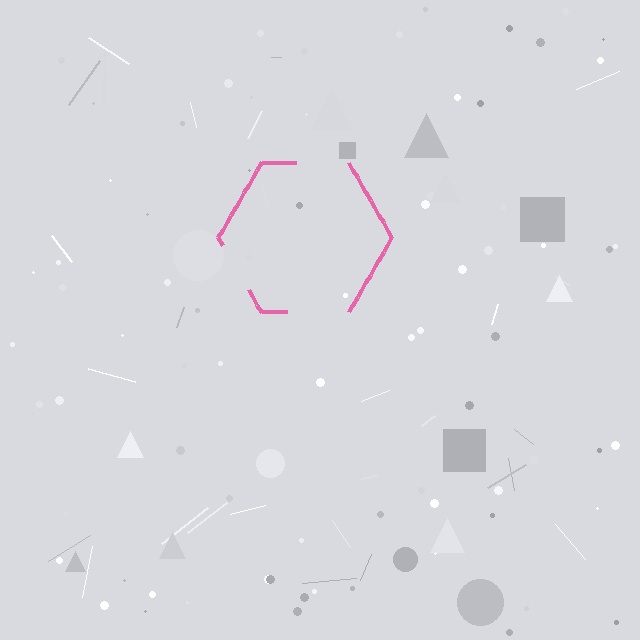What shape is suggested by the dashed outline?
The dashed outline suggests a hexagon.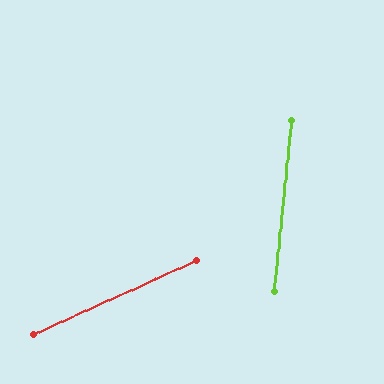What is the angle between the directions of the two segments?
Approximately 60 degrees.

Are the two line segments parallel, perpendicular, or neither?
Neither parallel nor perpendicular — they differ by about 60°.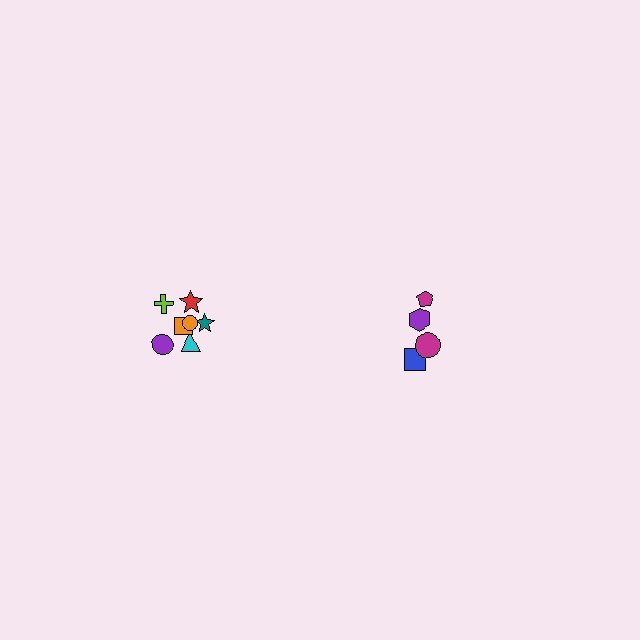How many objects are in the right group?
There are 4 objects.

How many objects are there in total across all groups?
There are 11 objects.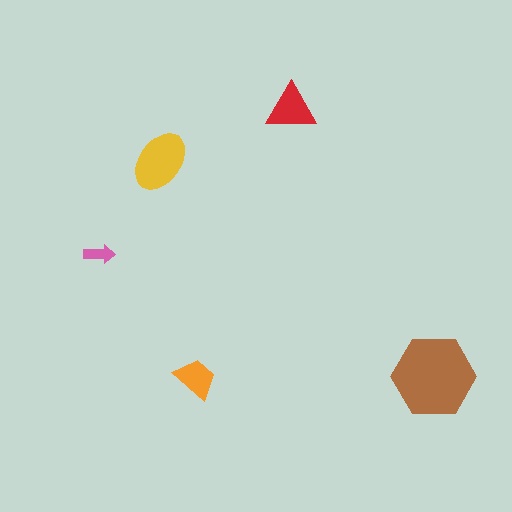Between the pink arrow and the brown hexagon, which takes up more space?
The brown hexagon.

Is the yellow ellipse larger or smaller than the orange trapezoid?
Larger.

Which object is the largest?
The brown hexagon.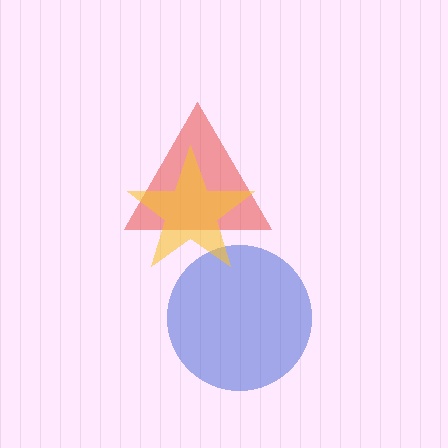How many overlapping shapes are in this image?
There are 3 overlapping shapes in the image.